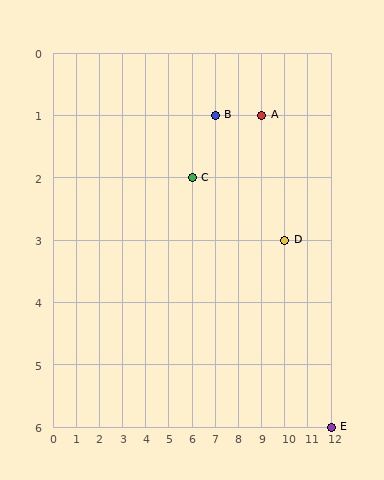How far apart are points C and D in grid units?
Points C and D are 4 columns and 1 row apart (about 4.1 grid units diagonally).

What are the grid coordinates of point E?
Point E is at grid coordinates (12, 6).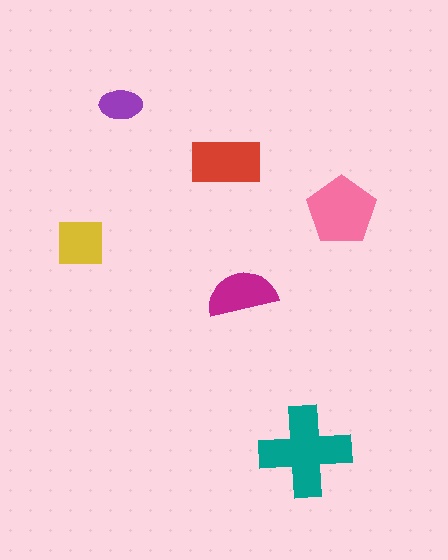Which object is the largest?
The teal cross.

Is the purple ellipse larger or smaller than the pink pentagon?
Smaller.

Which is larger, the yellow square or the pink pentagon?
The pink pentagon.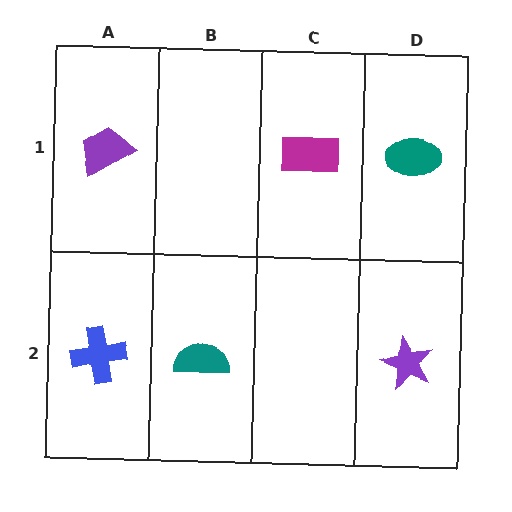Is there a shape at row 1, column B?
No, that cell is empty.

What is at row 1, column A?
A purple trapezoid.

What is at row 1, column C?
A magenta rectangle.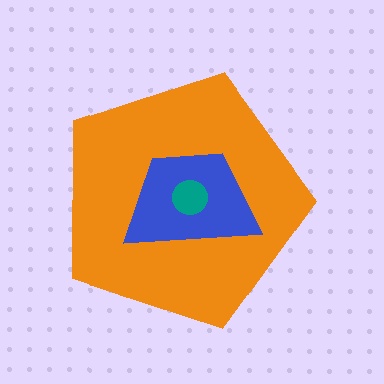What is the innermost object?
The teal circle.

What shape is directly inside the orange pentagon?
The blue trapezoid.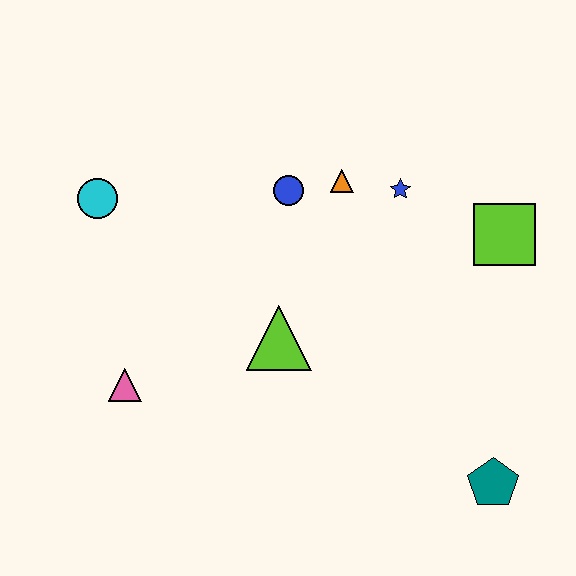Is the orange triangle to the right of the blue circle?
Yes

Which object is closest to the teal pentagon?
The lime square is closest to the teal pentagon.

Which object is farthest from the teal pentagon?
The cyan circle is farthest from the teal pentagon.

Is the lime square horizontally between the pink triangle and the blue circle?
No